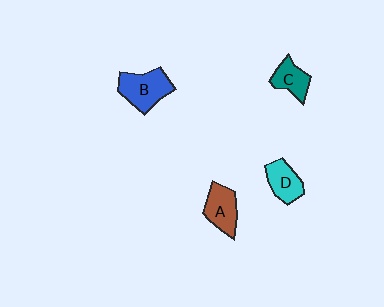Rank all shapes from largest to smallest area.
From largest to smallest: B (blue), A (brown), D (cyan), C (teal).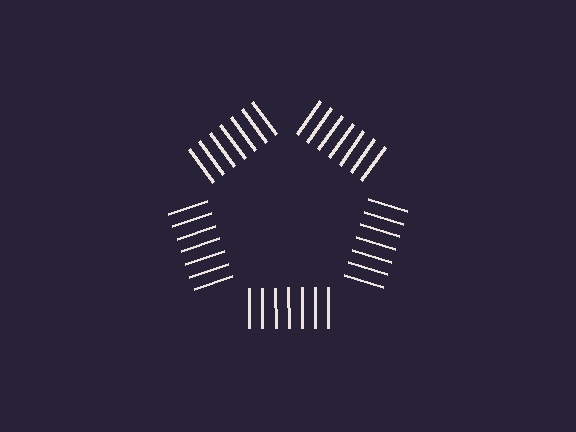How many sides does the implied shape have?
5 sides — the line-ends trace a pentagon.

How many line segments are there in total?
35 — 7 along each of the 5 edges.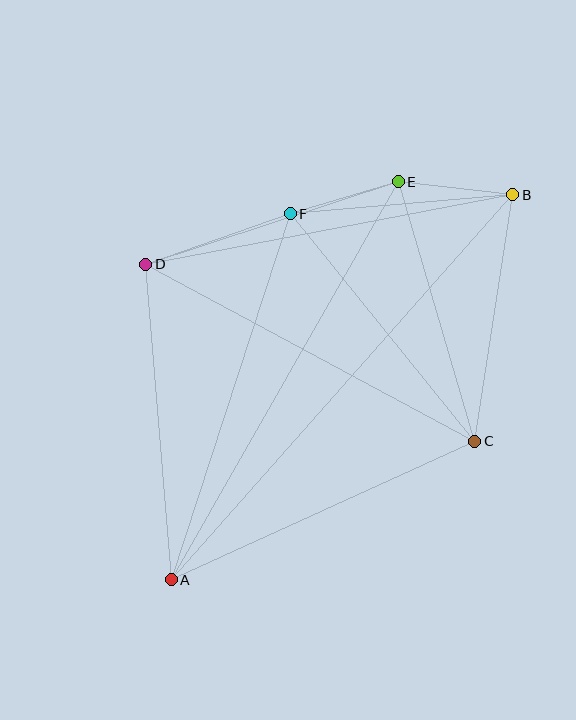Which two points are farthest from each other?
Points A and B are farthest from each other.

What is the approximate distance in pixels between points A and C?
The distance between A and C is approximately 334 pixels.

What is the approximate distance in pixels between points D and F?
The distance between D and F is approximately 153 pixels.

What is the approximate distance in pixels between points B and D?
The distance between B and D is approximately 374 pixels.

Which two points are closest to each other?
Points E and F are closest to each other.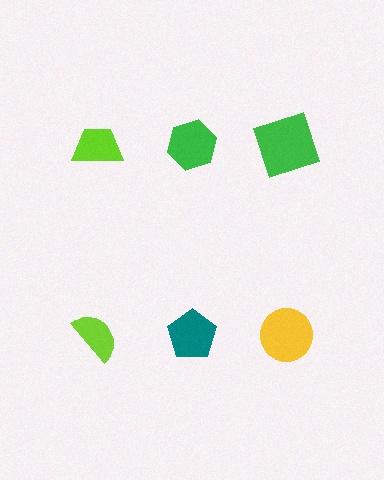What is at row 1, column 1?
A lime trapezoid.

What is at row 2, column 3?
A yellow circle.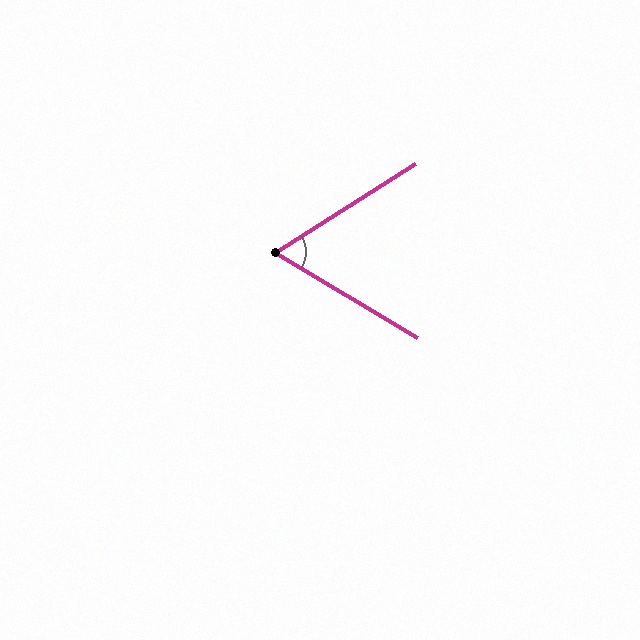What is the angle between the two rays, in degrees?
Approximately 64 degrees.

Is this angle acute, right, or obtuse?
It is acute.